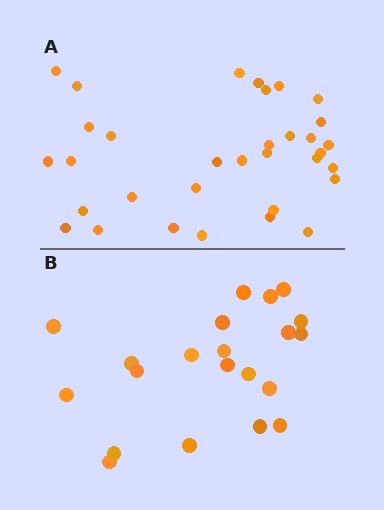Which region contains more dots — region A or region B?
Region A (the top region) has more dots.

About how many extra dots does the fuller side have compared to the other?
Region A has roughly 12 or so more dots than region B.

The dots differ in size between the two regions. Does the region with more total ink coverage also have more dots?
No. Region B has more total ink coverage because its dots are larger, but region A actually contains more individual dots. Total area can be misleading — the number of items is what matters here.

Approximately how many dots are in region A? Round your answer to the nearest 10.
About 30 dots. (The exact count is 33, which rounds to 30.)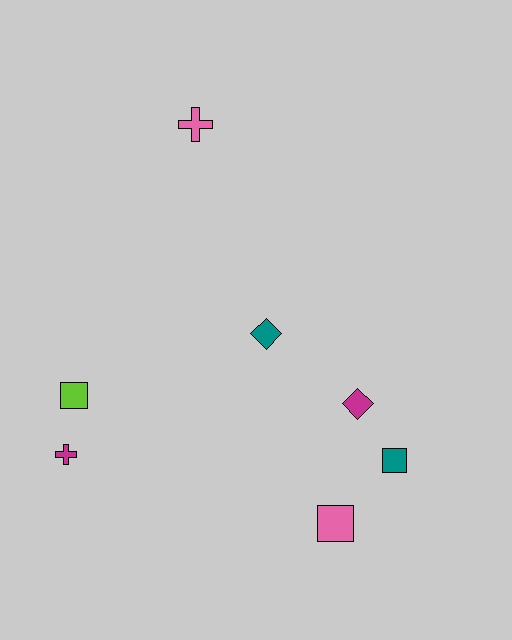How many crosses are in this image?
There are 2 crosses.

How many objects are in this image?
There are 7 objects.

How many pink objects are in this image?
There are 2 pink objects.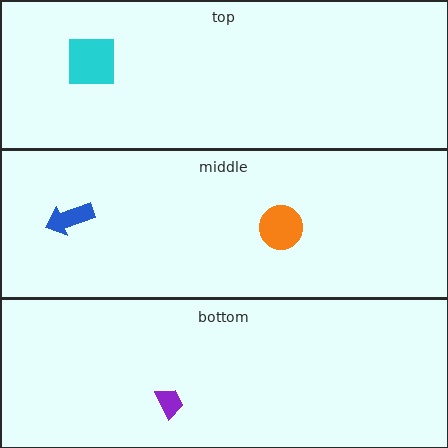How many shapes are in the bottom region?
1.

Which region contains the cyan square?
The top region.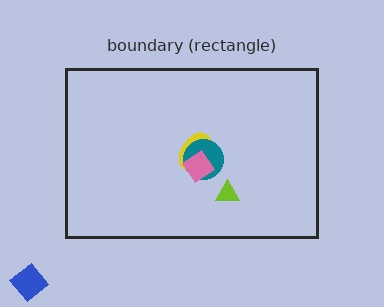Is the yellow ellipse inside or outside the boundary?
Inside.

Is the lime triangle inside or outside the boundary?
Inside.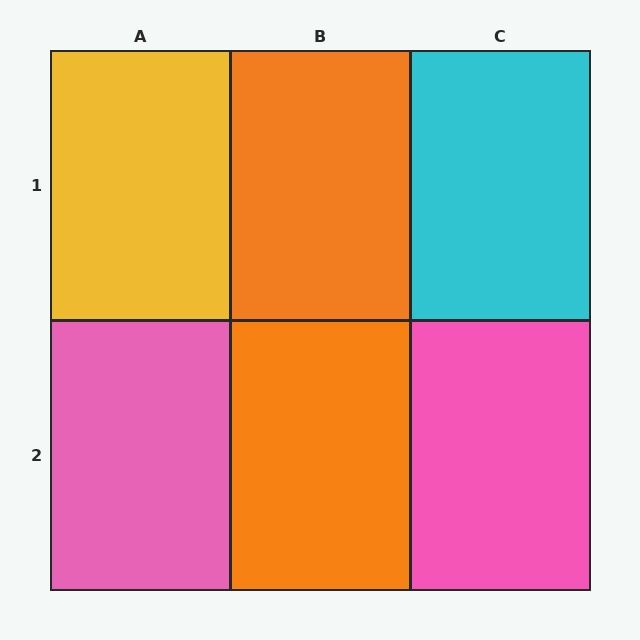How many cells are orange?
2 cells are orange.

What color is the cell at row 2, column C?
Pink.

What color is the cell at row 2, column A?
Pink.